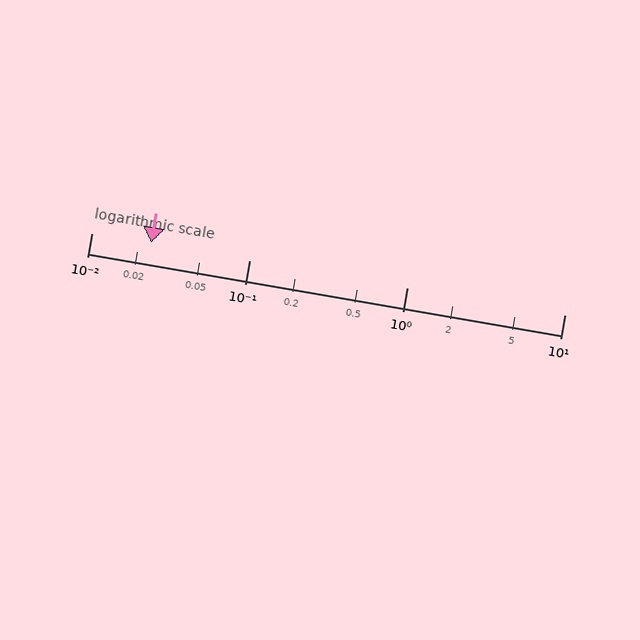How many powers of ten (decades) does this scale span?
The scale spans 3 decades, from 0.01 to 10.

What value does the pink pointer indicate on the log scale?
The pointer indicates approximately 0.024.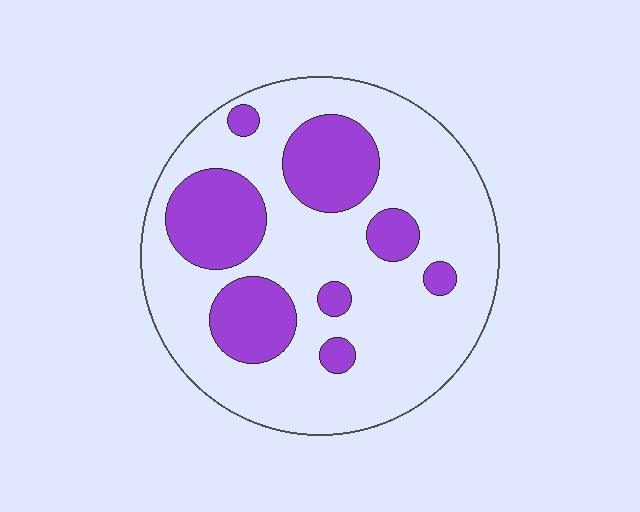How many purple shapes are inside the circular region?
8.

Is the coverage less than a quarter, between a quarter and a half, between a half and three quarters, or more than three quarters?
Between a quarter and a half.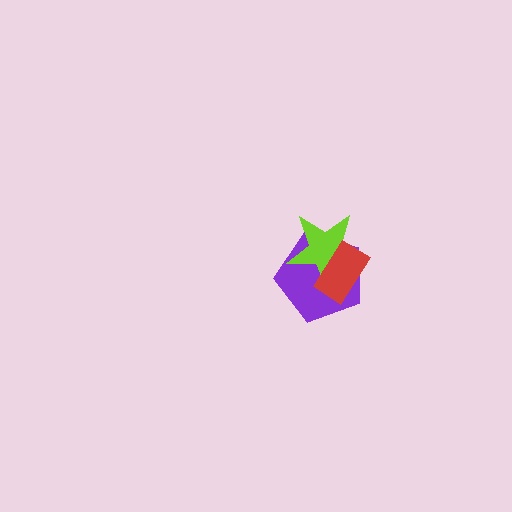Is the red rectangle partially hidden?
No, no other shape covers it.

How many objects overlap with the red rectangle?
2 objects overlap with the red rectangle.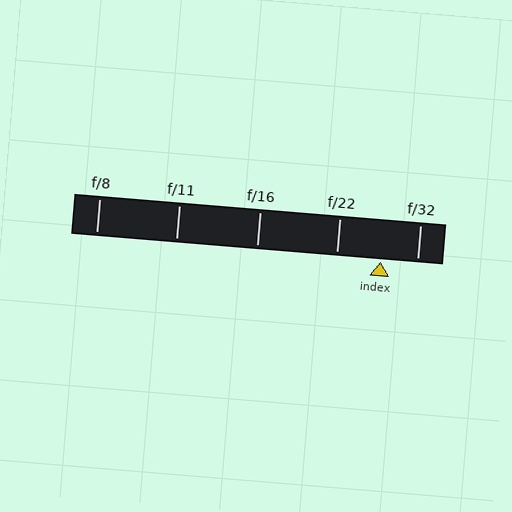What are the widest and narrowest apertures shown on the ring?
The widest aperture shown is f/8 and the narrowest is f/32.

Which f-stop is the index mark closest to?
The index mark is closest to f/32.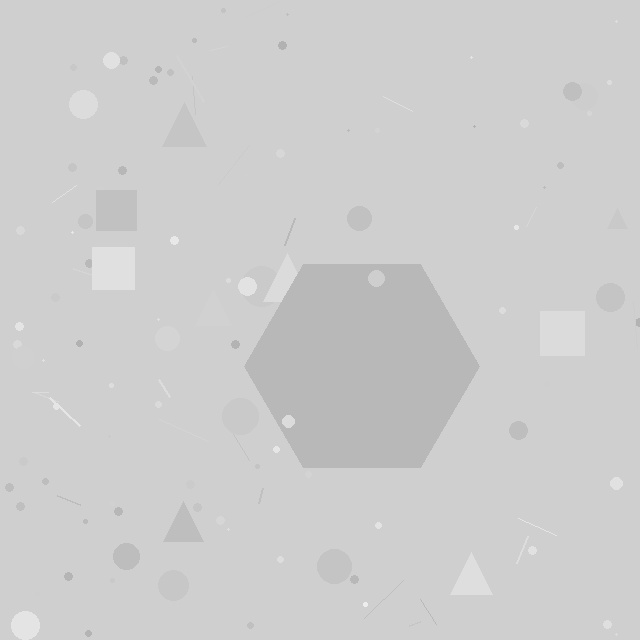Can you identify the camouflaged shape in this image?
The camouflaged shape is a hexagon.